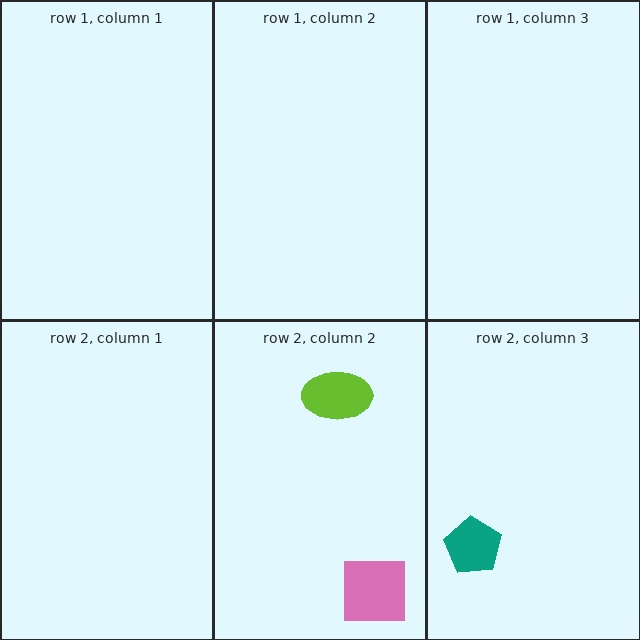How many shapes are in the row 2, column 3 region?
1.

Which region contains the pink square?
The row 2, column 2 region.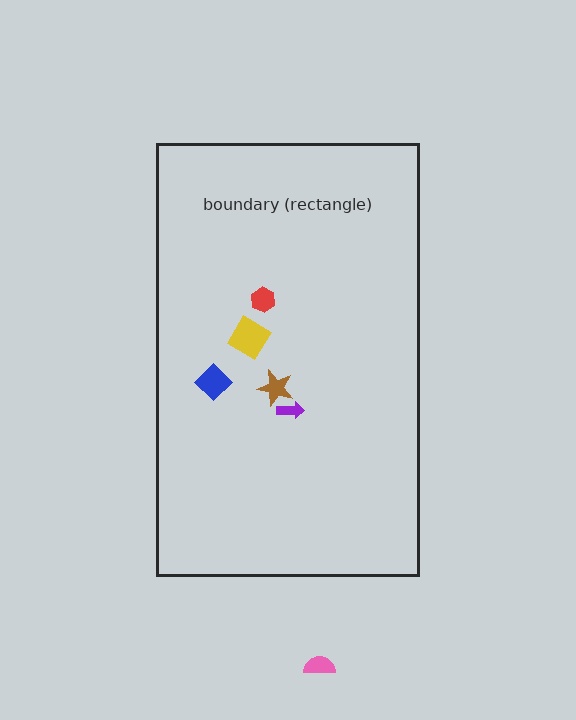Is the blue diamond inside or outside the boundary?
Inside.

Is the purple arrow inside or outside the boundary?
Inside.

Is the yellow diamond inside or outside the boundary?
Inside.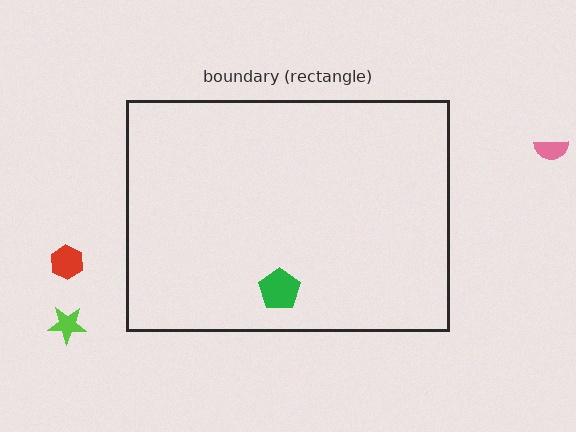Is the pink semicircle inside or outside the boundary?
Outside.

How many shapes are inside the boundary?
1 inside, 3 outside.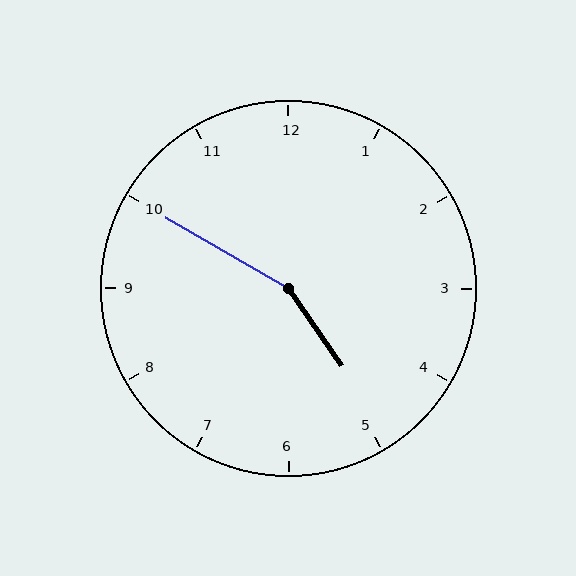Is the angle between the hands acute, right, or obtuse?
It is obtuse.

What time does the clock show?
4:50.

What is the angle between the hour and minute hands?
Approximately 155 degrees.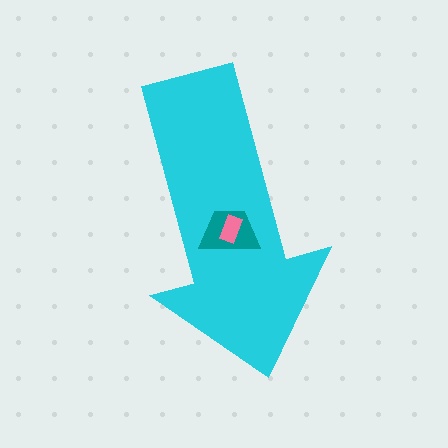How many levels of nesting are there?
3.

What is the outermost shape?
The cyan arrow.